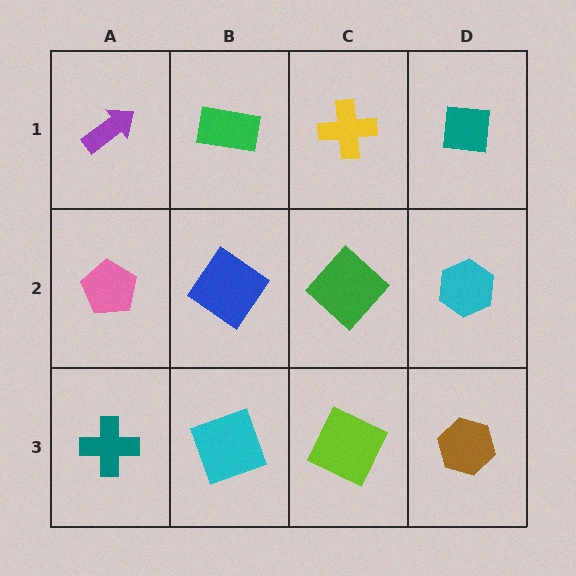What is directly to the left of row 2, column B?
A pink pentagon.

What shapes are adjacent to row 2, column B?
A green rectangle (row 1, column B), a cyan square (row 3, column B), a pink pentagon (row 2, column A), a green diamond (row 2, column C).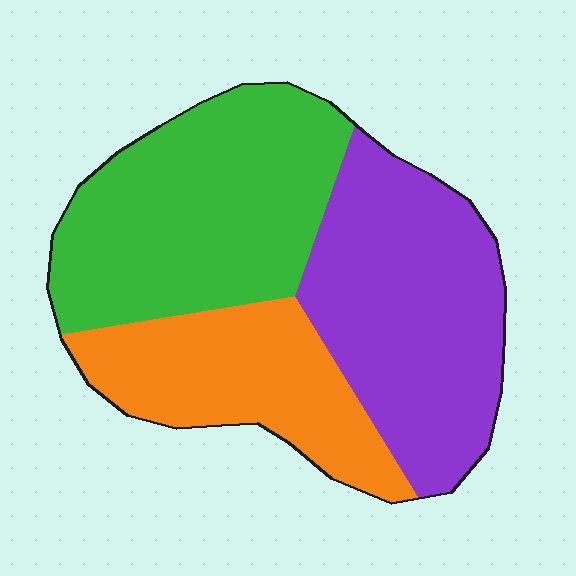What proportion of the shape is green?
Green covers 38% of the shape.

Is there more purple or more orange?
Purple.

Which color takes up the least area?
Orange, at roughly 25%.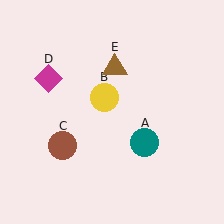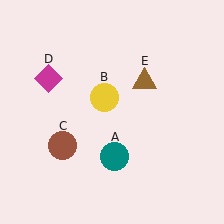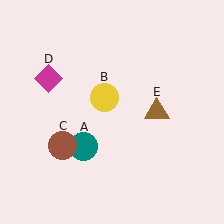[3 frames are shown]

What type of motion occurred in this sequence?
The teal circle (object A), brown triangle (object E) rotated clockwise around the center of the scene.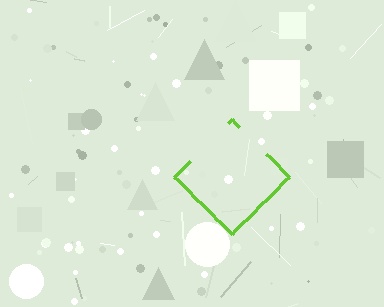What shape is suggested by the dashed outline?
The dashed outline suggests a diamond.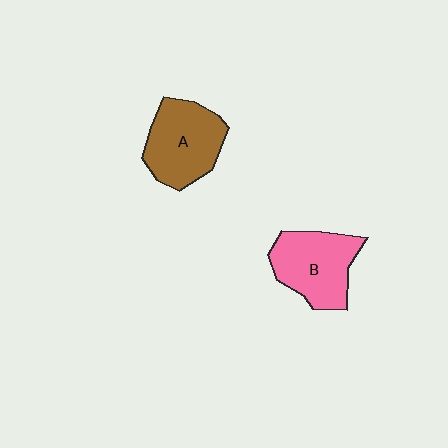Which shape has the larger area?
Shape A (brown).